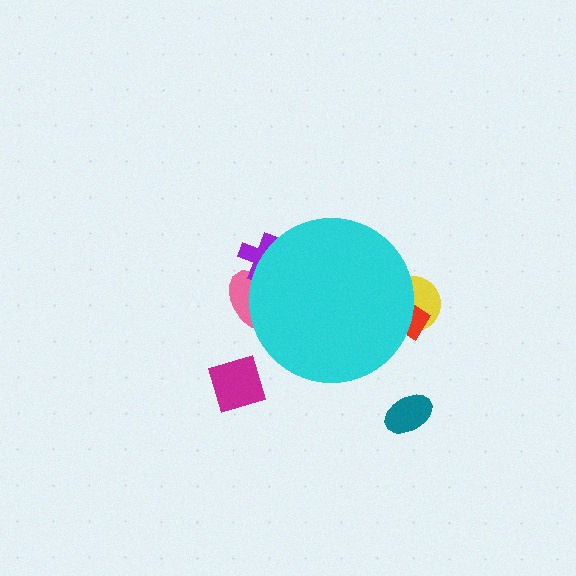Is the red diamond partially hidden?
Yes, the red diamond is partially hidden behind the cyan circle.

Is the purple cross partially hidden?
Yes, the purple cross is partially hidden behind the cyan circle.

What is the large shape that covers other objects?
A cyan circle.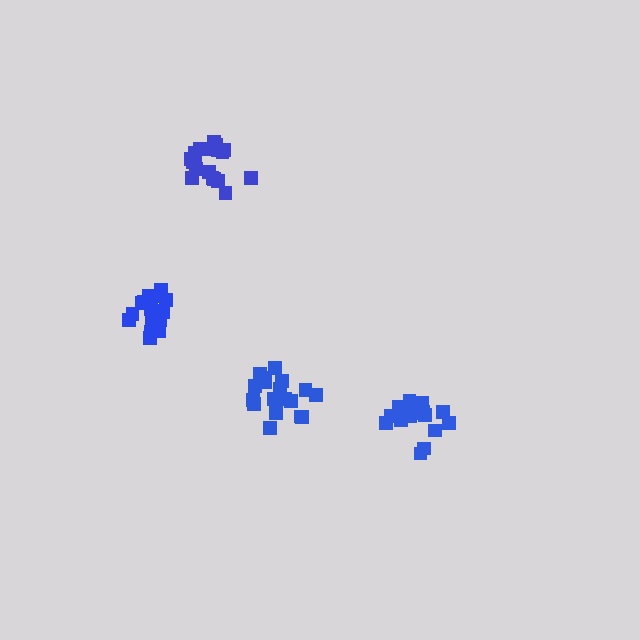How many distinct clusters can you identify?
There are 4 distinct clusters.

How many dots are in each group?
Group 1: 19 dots, Group 2: 17 dots, Group 3: 20 dots, Group 4: 18 dots (74 total).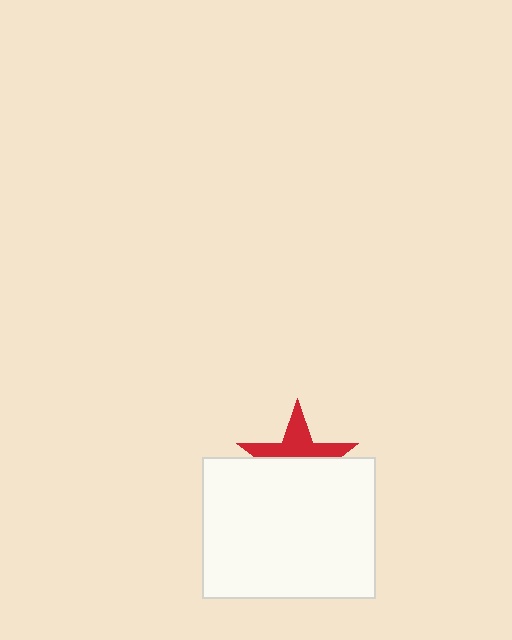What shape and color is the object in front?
The object in front is a white rectangle.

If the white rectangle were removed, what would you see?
You would see the complete red star.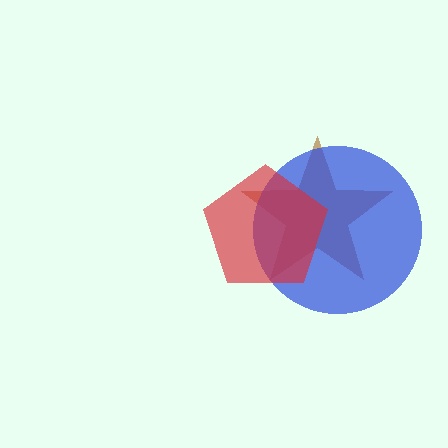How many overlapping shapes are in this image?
There are 3 overlapping shapes in the image.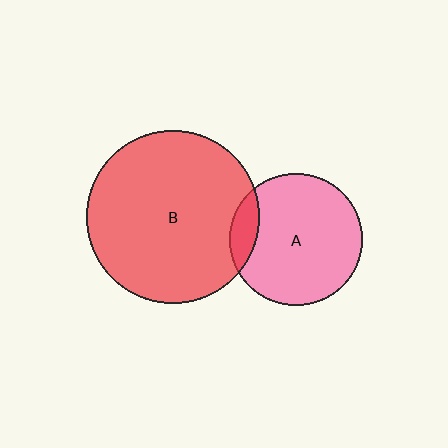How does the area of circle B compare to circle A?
Approximately 1.7 times.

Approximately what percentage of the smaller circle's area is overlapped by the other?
Approximately 10%.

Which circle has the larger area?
Circle B (red).